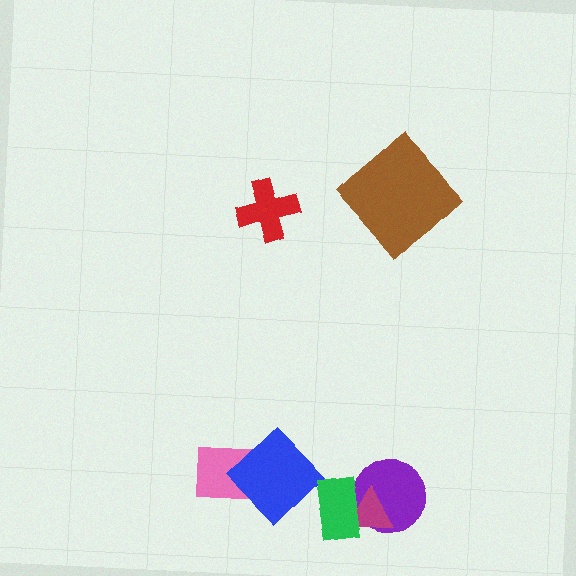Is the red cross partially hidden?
No, no other shape covers it.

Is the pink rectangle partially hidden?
Yes, it is partially covered by another shape.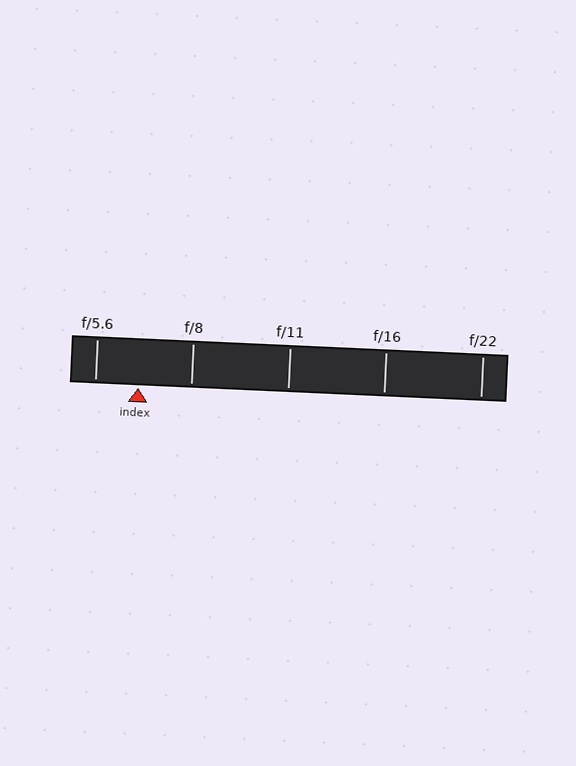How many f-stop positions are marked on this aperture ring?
There are 5 f-stop positions marked.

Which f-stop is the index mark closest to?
The index mark is closest to f/5.6.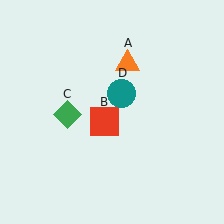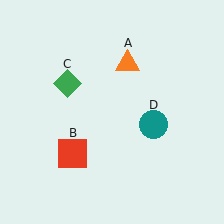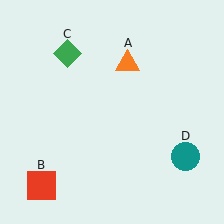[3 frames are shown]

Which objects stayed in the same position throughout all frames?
Orange triangle (object A) remained stationary.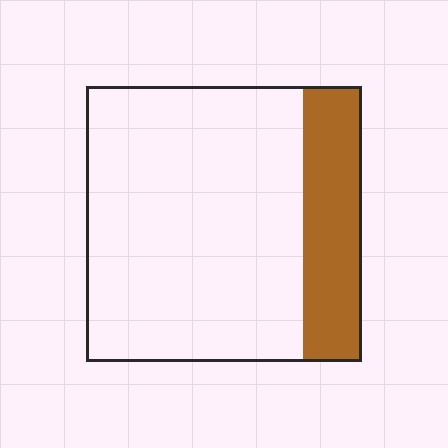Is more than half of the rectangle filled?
No.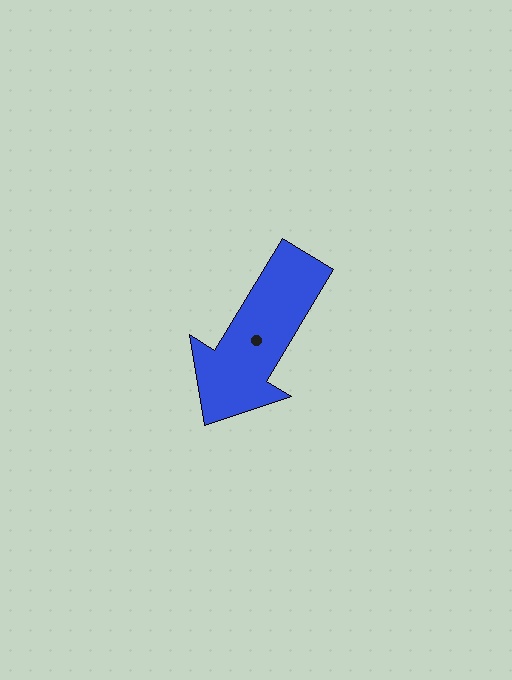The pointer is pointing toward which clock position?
Roughly 7 o'clock.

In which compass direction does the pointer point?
Southwest.